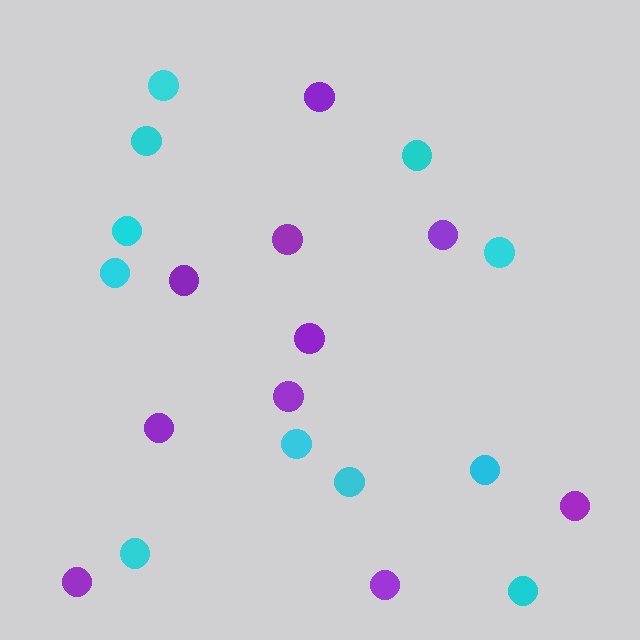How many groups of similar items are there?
There are 2 groups: one group of cyan circles (11) and one group of purple circles (10).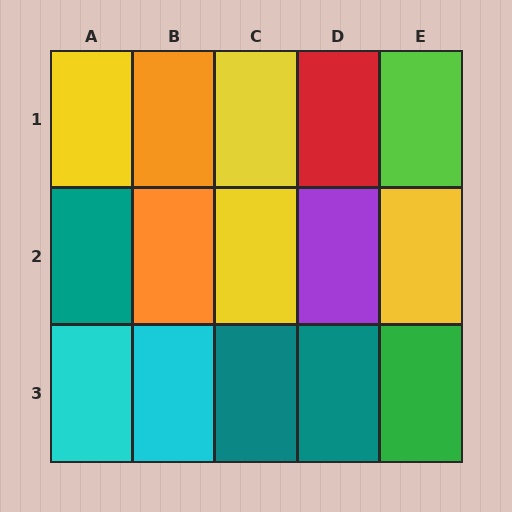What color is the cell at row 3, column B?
Cyan.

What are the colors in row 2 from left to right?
Teal, orange, yellow, purple, yellow.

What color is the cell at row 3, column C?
Teal.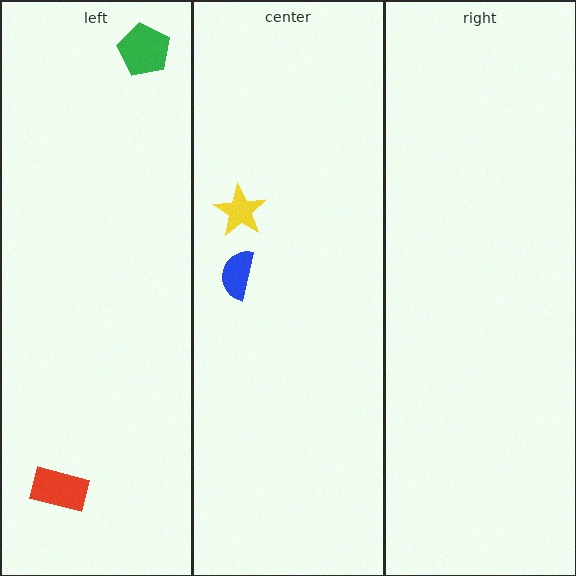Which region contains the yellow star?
The center region.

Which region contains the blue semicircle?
The center region.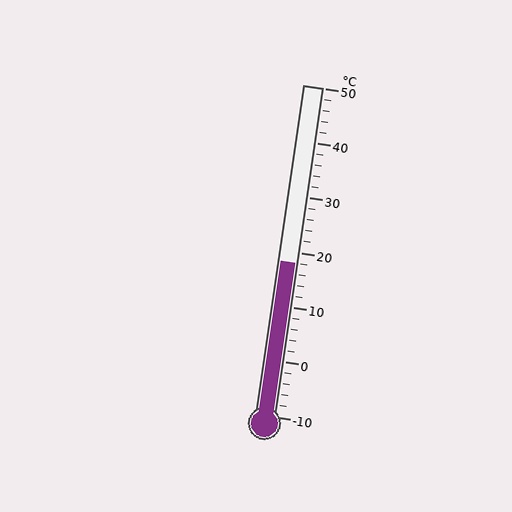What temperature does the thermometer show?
The thermometer shows approximately 18°C.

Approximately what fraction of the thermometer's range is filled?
The thermometer is filled to approximately 45% of its range.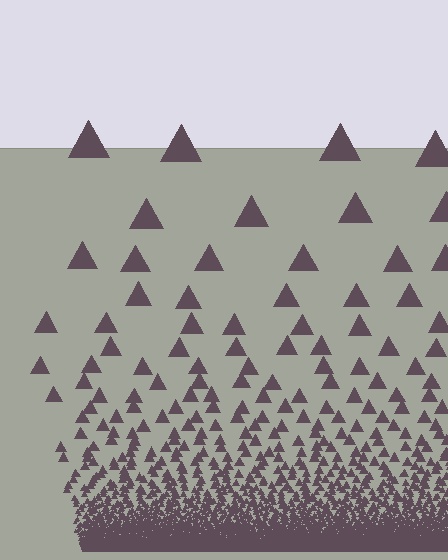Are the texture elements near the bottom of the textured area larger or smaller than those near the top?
Smaller. The gradient is inverted — elements near the bottom are smaller and denser.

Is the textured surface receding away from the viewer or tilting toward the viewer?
The surface appears to tilt toward the viewer. Texture elements get larger and sparser toward the top.